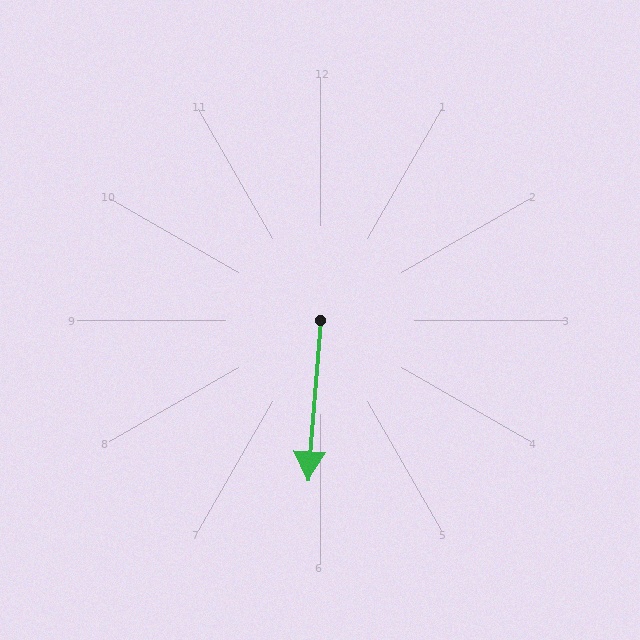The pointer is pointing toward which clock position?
Roughly 6 o'clock.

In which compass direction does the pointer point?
South.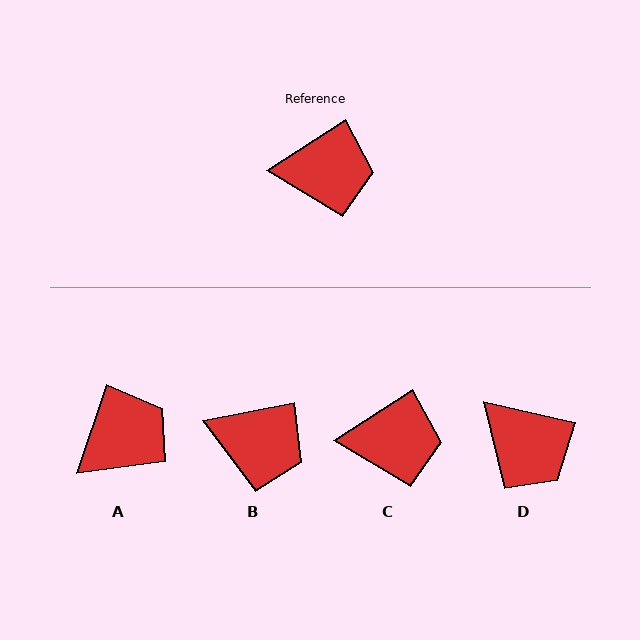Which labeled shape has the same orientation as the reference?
C.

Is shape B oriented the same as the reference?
No, it is off by about 22 degrees.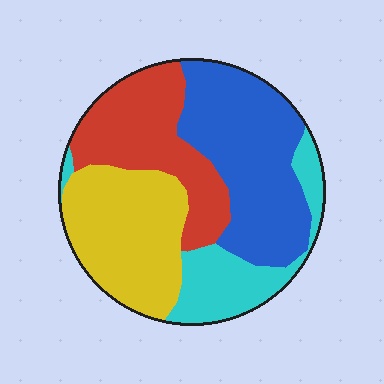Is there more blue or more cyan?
Blue.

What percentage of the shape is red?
Red covers around 25% of the shape.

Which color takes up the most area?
Blue, at roughly 30%.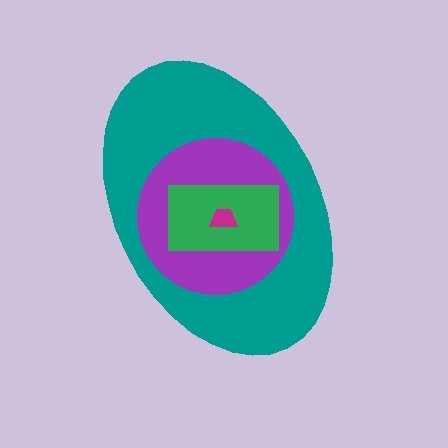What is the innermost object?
The magenta trapezoid.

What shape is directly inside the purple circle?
The green rectangle.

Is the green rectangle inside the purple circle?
Yes.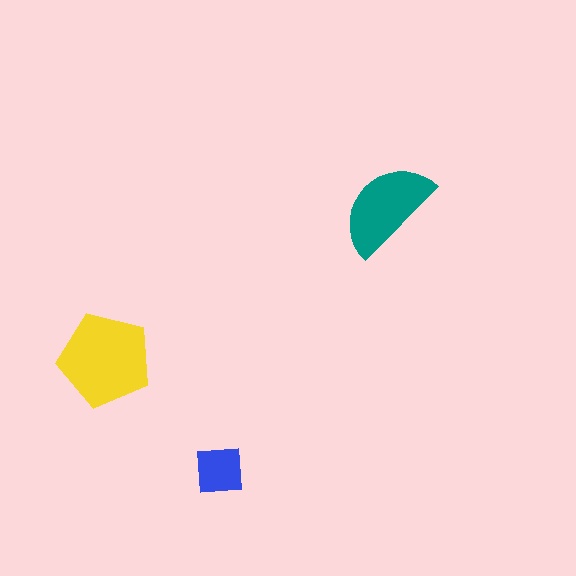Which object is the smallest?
The blue square.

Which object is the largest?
The yellow pentagon.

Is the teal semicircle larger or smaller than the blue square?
Larger.